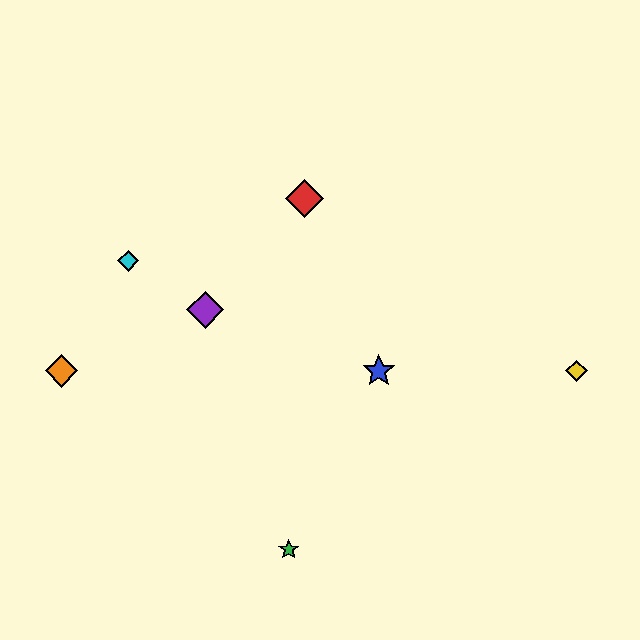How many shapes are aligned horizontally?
3 shapes (the blue star, the yellow diamond, the orange diamond) are aligned horizontally.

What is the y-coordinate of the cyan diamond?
The cyan diamond is at y≈261.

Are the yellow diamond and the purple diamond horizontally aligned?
No, the yellow diamond is at y≈371 and the purple diamond is at y≈310.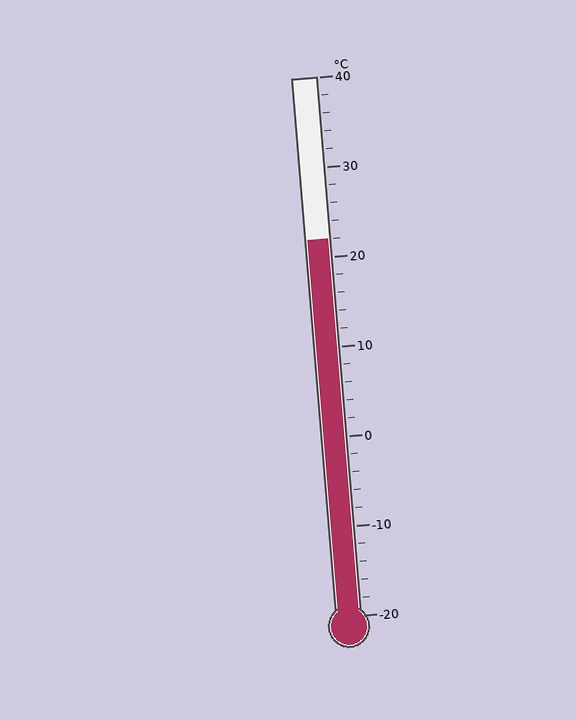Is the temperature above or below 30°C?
The temperature is below 30°C.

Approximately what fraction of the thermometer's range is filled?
The thermometer is filled to approximately 70% of its range.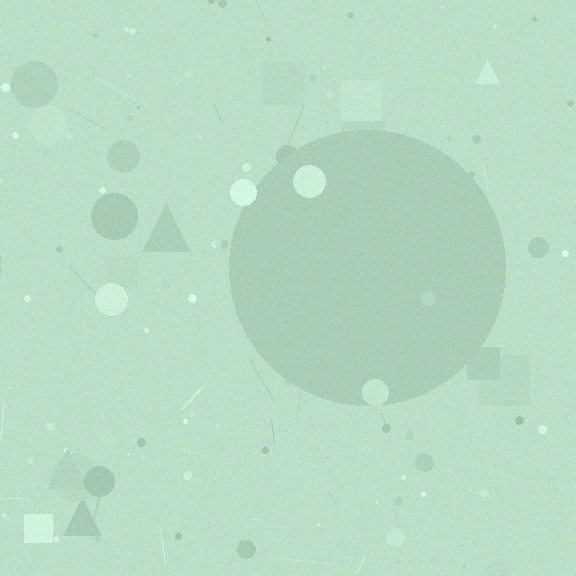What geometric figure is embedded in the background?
A circle is embedded in the background.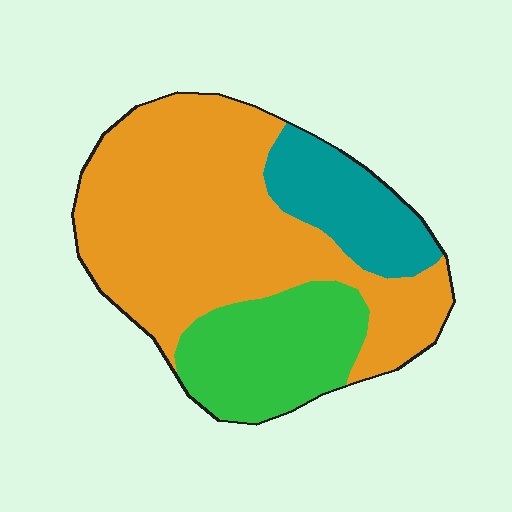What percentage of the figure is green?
Green covers about 25% of the figure.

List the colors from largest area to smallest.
From largest to smallest: orange, green, teal.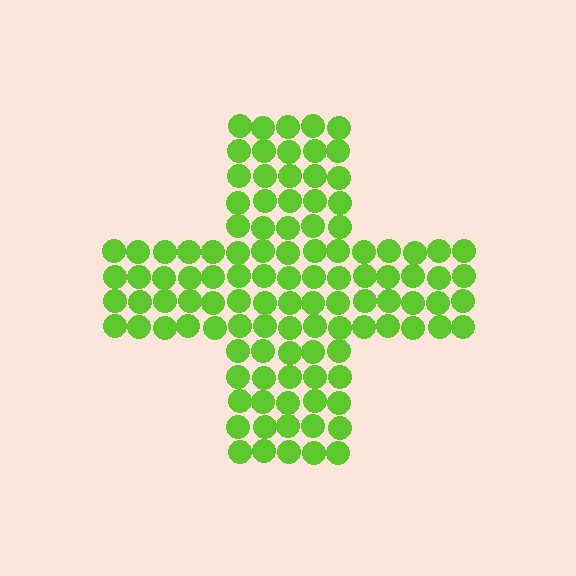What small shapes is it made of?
It is made of small circles.